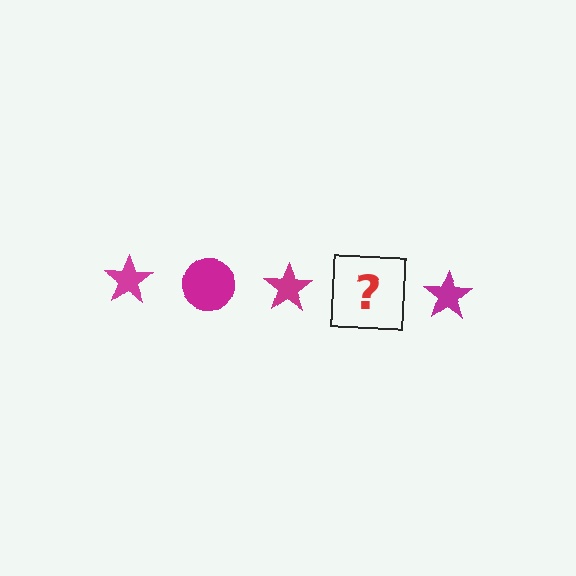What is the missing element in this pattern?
The missing element is a magenta circle.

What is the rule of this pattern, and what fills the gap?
The rule is that the pattern cycles through star, circle shapes in magenta. The gap should be filled with a magenta circle.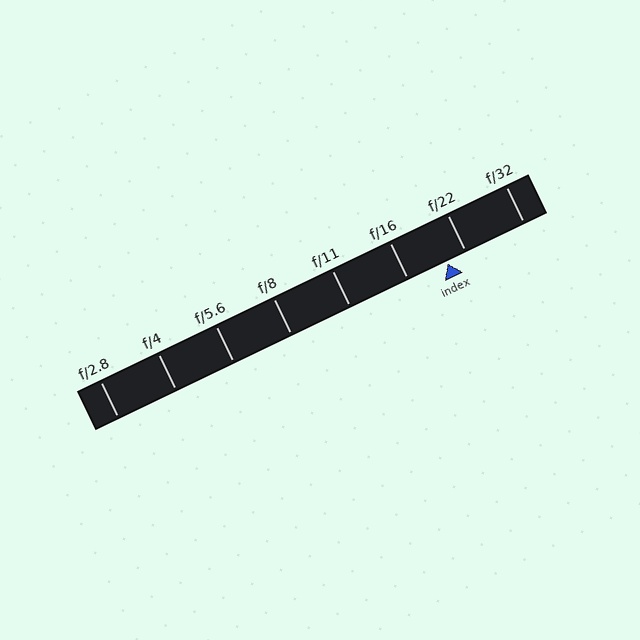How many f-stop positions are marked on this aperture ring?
There are 8 f-stop positions marked.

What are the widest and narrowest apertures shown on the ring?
The widest aperture shown is f/2.8 and the narrowest is f/32.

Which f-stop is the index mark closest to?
The index mark is closest to f/22.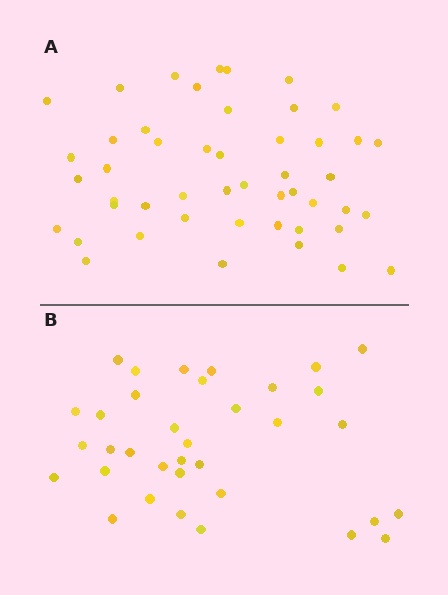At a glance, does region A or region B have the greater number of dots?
Region A (the top region) has more dots.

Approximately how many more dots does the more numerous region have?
Region A has approximately 15 more dots than region B.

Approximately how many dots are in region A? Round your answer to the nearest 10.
About 50 dots. (The exact count is 48, which rounds to 50.)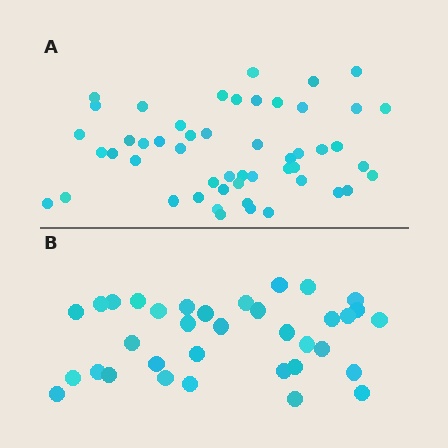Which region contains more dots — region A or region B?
Region A (the top region) has more dots.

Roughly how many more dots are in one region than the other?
Region A has approximately 15 more dots than region B.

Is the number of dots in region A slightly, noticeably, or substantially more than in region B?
Region A has substantially more. The ratio is roughly 1.5 to 1.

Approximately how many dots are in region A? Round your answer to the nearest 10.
About 50 dots. (The exact count is 51, which rounds to 50.)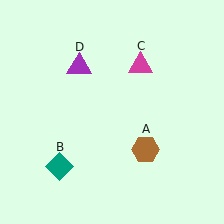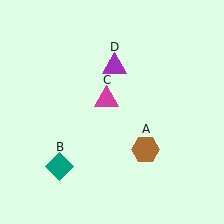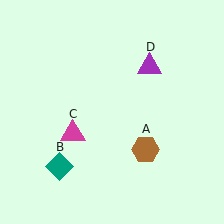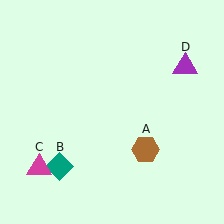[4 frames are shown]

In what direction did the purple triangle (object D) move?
The purple triangle (object D) moved right.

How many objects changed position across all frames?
2 objects changed position: magenta triangle (object C), purple triangle (object D).